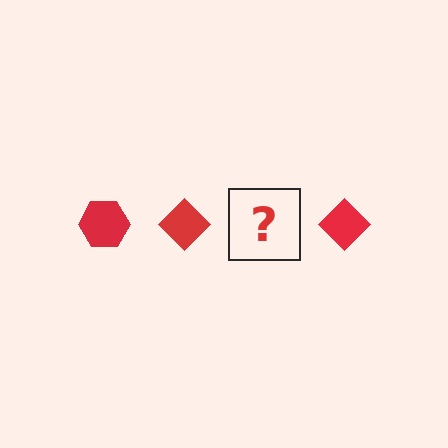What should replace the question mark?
The question mark should be replaced with a red hexagon.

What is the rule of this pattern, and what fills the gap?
The rule is that the pattern cycles through hexagon, diamond shapes in red. The gap should be filled with a red hexagon.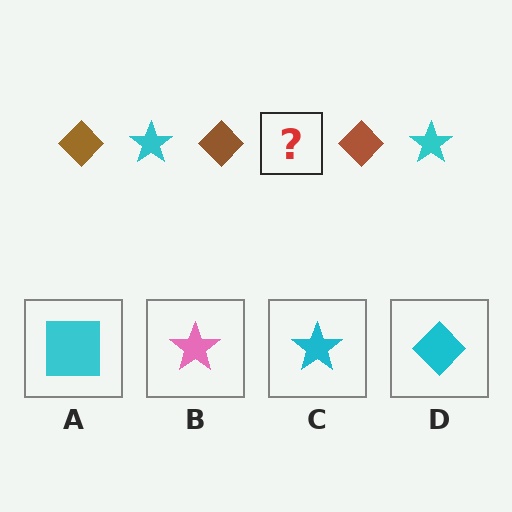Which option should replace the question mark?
Option C.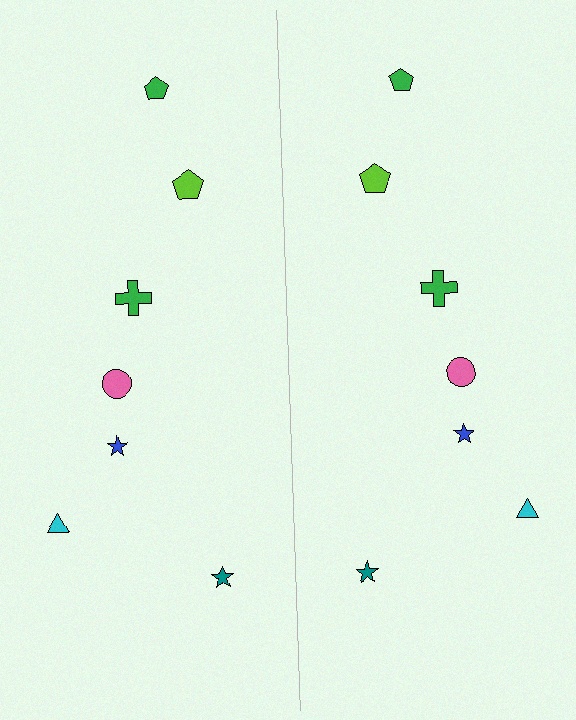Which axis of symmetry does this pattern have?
The pattern has a vertical axis of symmetry running through the center of the image.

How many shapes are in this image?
There are 14 shapes in this image.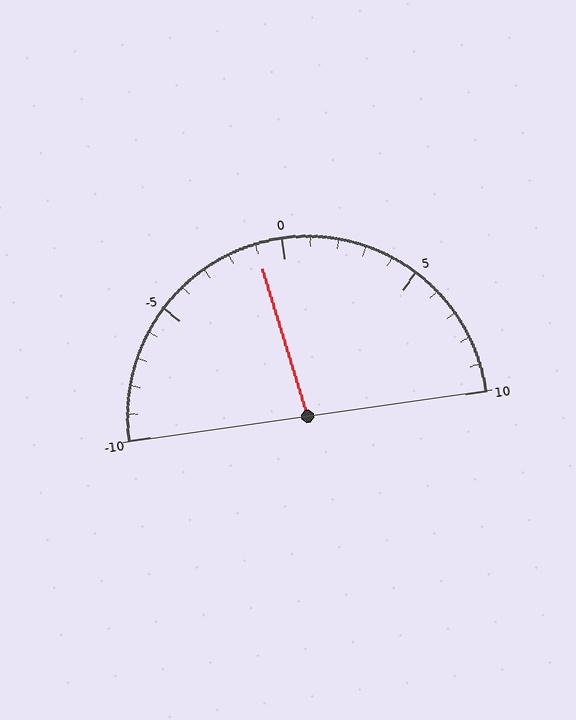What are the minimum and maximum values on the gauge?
The gauge ranges from -10 to 10.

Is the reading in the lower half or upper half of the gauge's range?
The reading is in the lower half of the range (-10 to 10).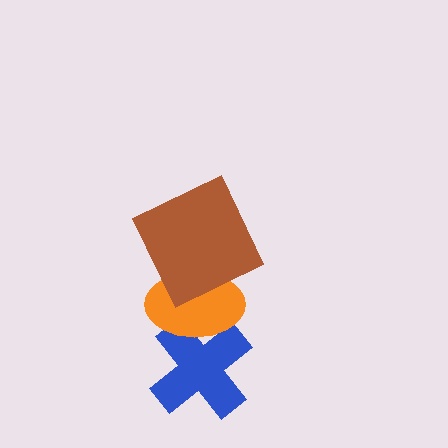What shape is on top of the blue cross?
The orange ellipse is on top of the blue cross.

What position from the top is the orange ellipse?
The orange ellipse is 2nd from the top.